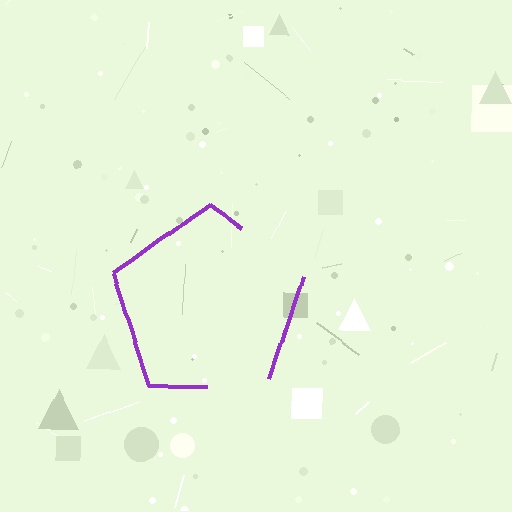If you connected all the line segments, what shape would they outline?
They would outline a pentagon.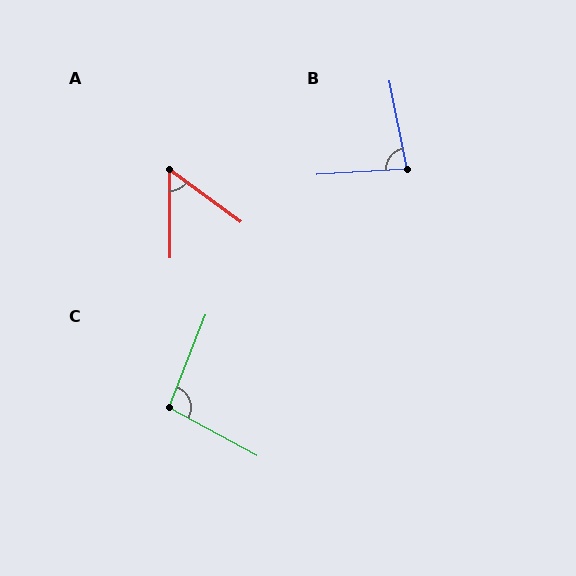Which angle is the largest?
C, at approximately 97 degrees.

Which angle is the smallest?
A, at approximately 53 degrees.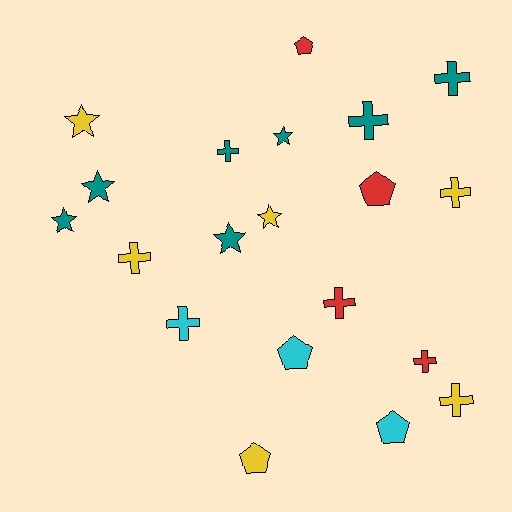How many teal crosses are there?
There are 3 teal crosses.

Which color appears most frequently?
Teal, with 7 objects.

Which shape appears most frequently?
Cross, with 9 objects.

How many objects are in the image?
There are 20 objects.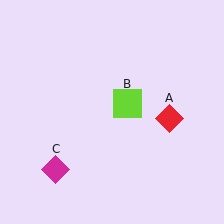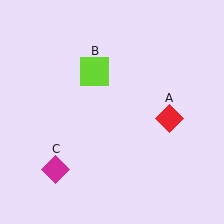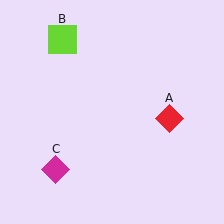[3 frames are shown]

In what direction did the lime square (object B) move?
The lime square (object B) moved up and to the left.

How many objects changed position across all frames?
1 object changed position: lime square (object B).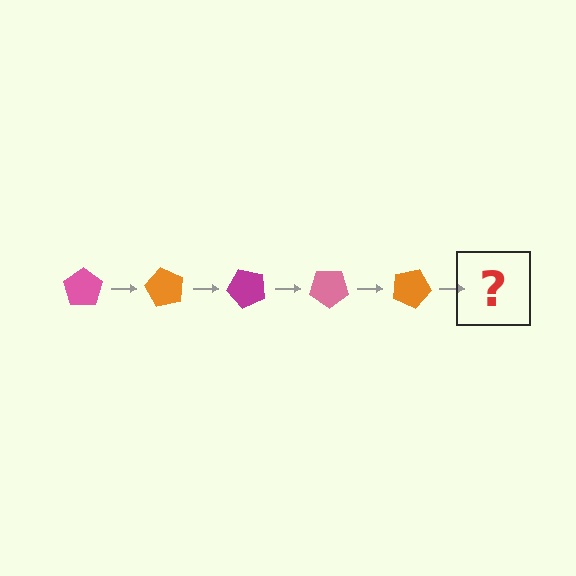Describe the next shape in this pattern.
It should be a magenta pentagon, rotated 300 degrees from the start.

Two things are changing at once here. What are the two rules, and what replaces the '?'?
The two rules are that it rotates 60 degrees each step and the color cycles through pink, orange, and magenta. The '?' should be a magenta pentagon, rotated 300 degrees from the start.